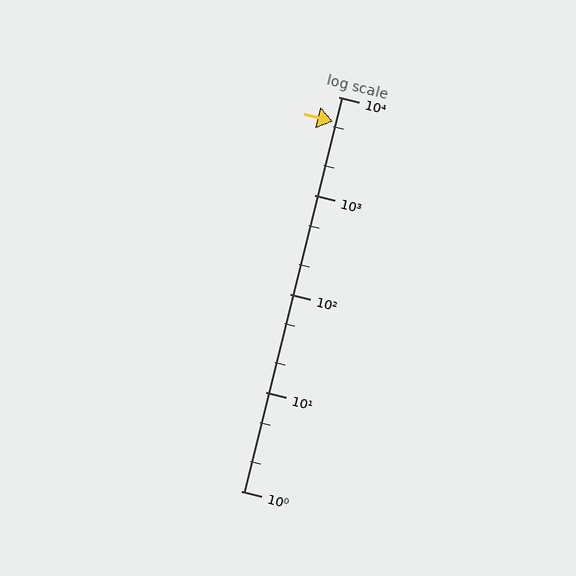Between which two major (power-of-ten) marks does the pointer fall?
The pointer is between 1000 and 10000.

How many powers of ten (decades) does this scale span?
The scale spans 4 decades, from 1 to 10000.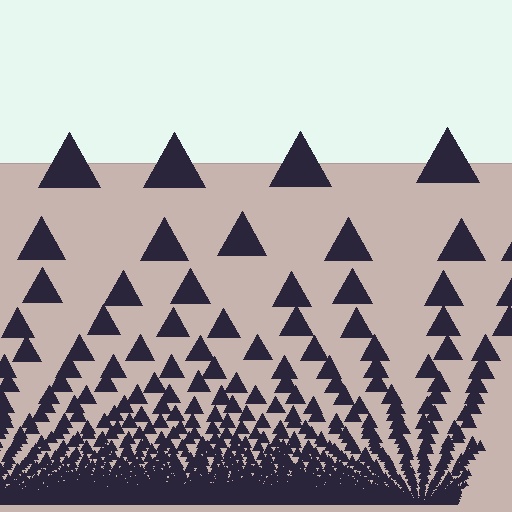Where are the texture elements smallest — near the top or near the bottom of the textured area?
Near the bottom.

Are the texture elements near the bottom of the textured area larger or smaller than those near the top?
Smaller. The gradient is inverted — elements near the bottom are smaller and denser.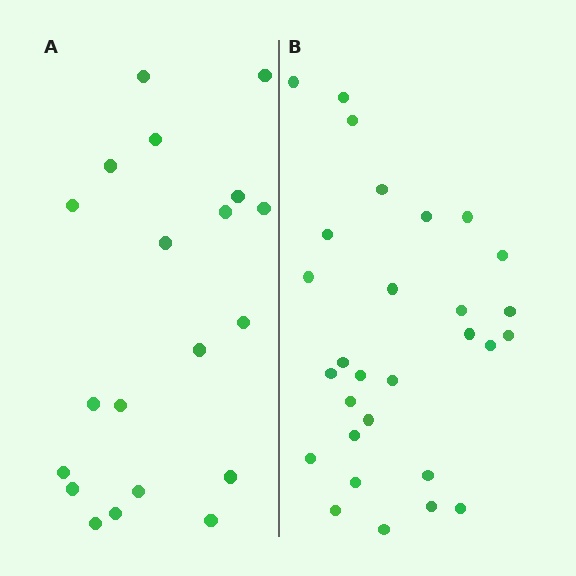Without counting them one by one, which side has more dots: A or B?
Region B (the right region) has more dots.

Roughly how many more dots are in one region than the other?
Region B has roughly 8 or so more dots than region A.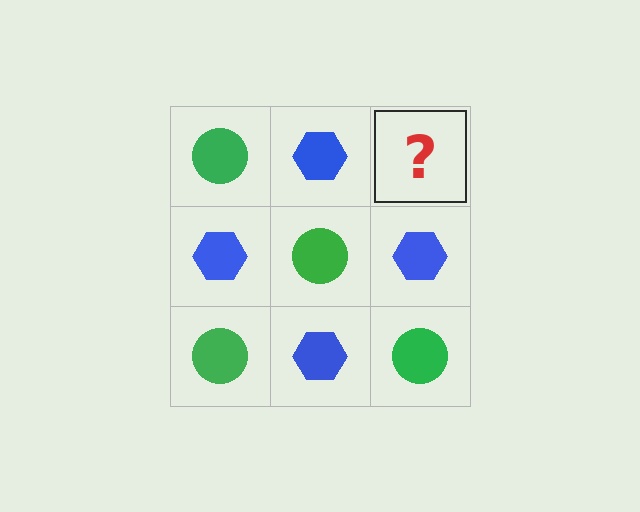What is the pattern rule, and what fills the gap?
The rule is that it alternates green circle and blue hexagon in a checkerboard pattern. The gap should be filled with a green circle.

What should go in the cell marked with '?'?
The missing cell should contain a green circle.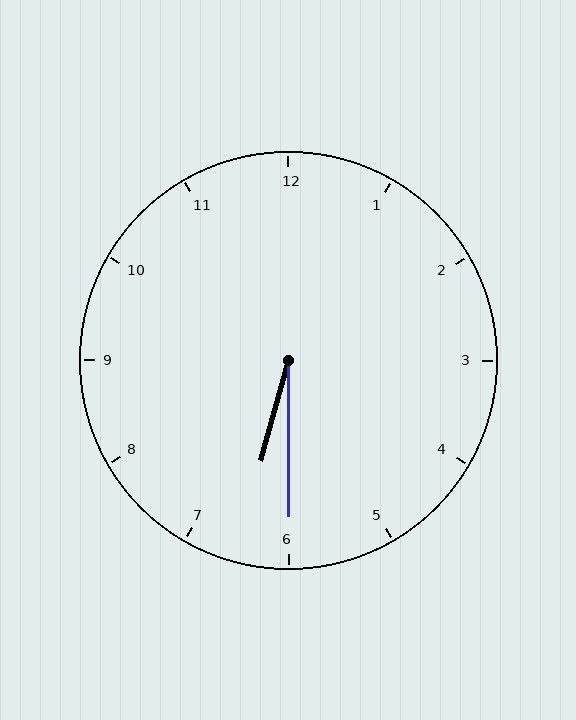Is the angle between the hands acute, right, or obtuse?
It is acute.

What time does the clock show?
6:30.